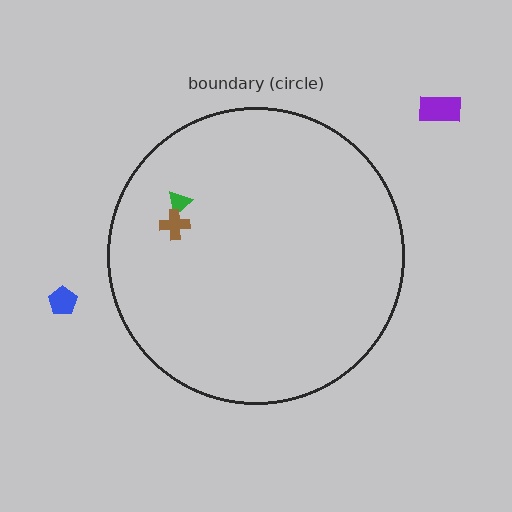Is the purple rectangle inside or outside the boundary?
Outside.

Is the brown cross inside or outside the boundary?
Inside.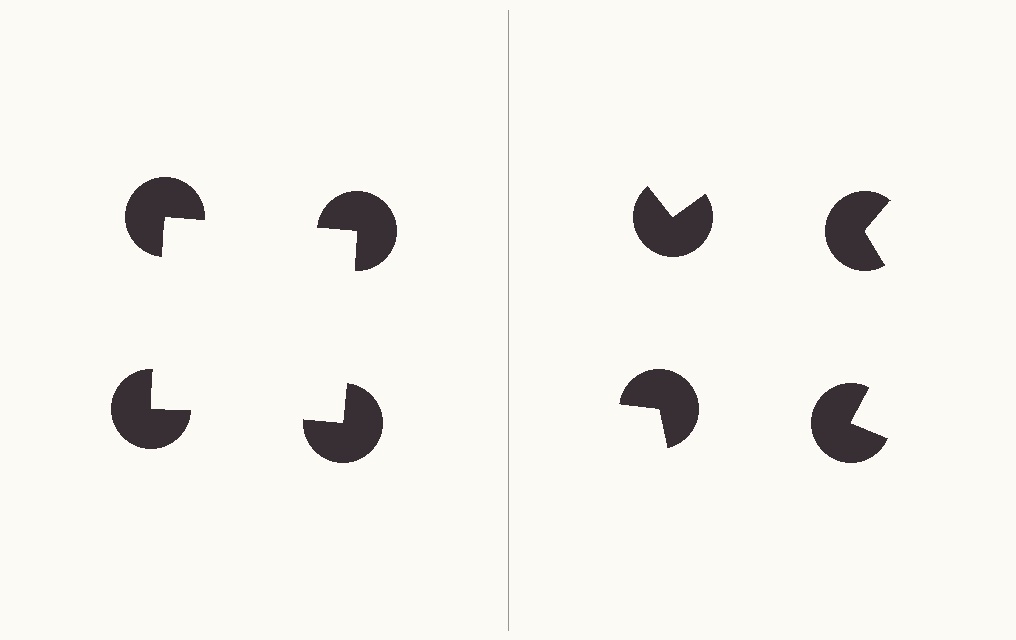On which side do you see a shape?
An illusory square appears on the left side. On the right side the wedge cuts are rotated, so no coherent shape forms.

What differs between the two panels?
The pac-man discs are positioned identically on both sides; only the wedge orientations differ. On the left they align to a square; on the right they are misaligned.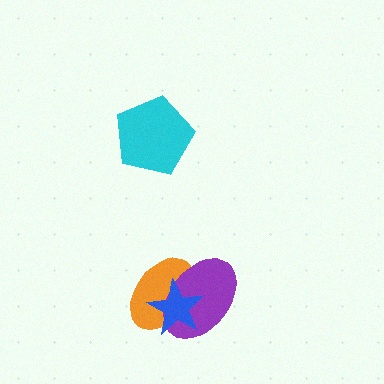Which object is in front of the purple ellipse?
The blue star is in front of the purple ellipse.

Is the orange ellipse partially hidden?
Yes, it is partially covered by another shape.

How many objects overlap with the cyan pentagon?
0 objects overlap with the cyan pentagon.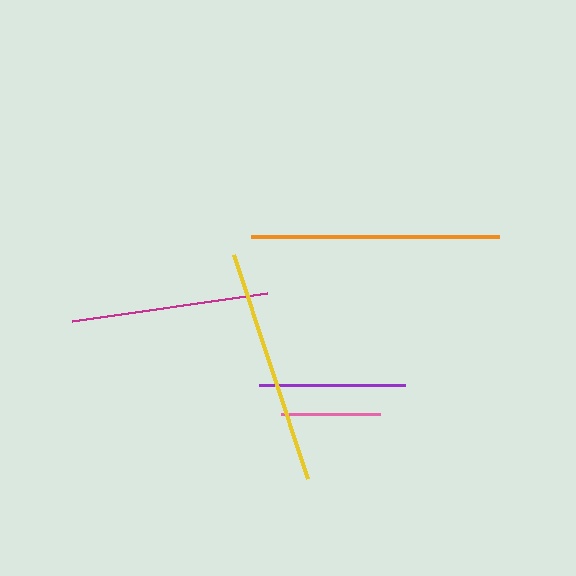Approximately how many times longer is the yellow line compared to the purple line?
The yellow line is approximately 1.6 times the length of the purple line.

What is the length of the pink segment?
The pink segment is approximately 99 pixels long.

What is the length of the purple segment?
The purple segment is approximately 146 pixels long.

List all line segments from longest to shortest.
From longest to shortest: orange, yellow, magenta, purple, pink.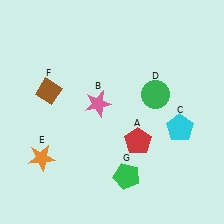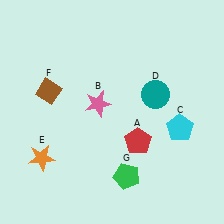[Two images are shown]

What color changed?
The circle (D) changed from green in Image 1 to teal in Image 2.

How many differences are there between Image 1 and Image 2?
There is 1 difference between the two images.